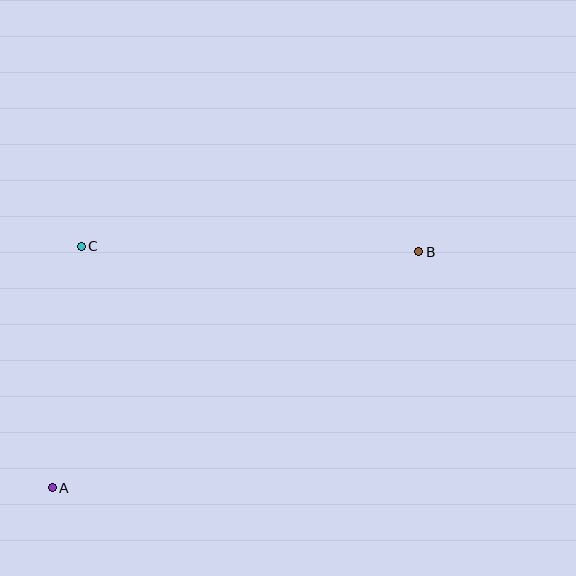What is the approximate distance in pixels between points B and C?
The distance between B and C is approximately 338 pixels.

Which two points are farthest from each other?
Points A and B are farthest from each other.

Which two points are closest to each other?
Points A and C are closest to each other.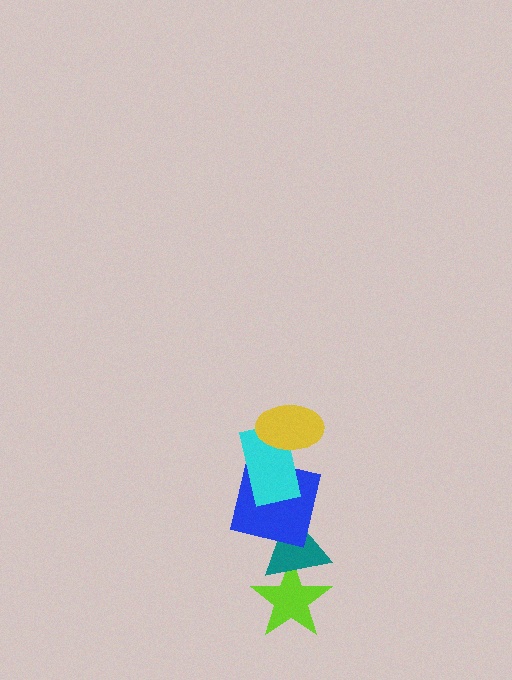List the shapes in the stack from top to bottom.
From top to bottom: the yellow ellipse, the cyan rectangle, the blue square, the teal triangle, the lime star.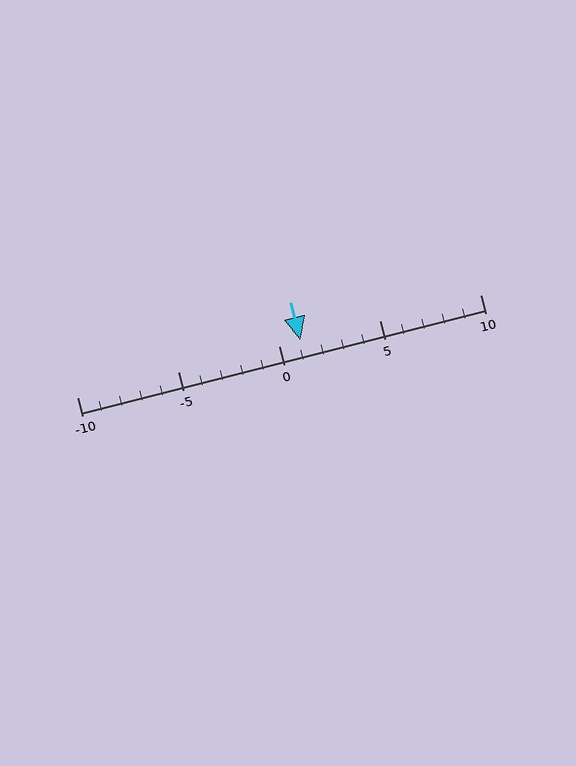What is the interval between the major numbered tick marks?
The major tick marks are spaced 5 units apart.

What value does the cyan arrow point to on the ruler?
The cyan arrow points to approximately 1.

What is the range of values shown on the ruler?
The ruler shows values from -10 to 10.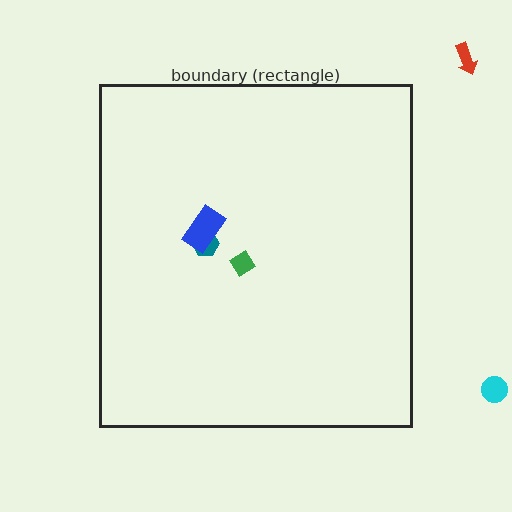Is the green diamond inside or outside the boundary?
Inside.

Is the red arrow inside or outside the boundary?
Outside.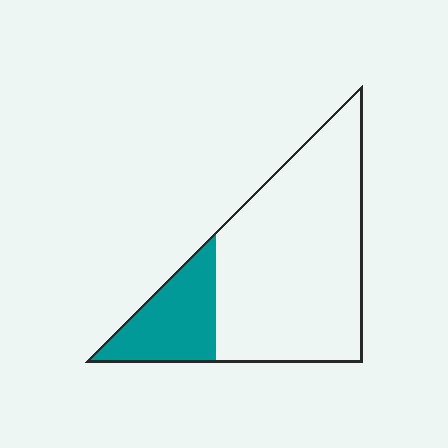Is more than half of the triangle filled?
No.